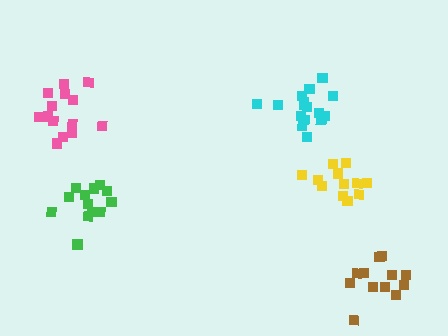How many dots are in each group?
Group 1: 14 dots, Group 2: 16 dots, Group 3: 14 dots, Group 4: 12 dots, Group 5: 12 dots (68 total).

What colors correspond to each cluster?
The clusters are colored: pink, cyan, green, yellow, brown.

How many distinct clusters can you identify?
There are 5 distinct clusters.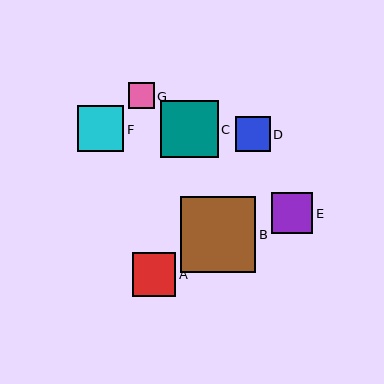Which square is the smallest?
Square G is the smallest with a size of approximately 26 pixels.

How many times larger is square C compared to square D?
Square C is approximately 1.7 times the size of square D.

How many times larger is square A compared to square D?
Square A is approximately 1.2 times the size of square D.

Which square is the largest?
Square B is the largest with a size of approximately 75 pixels.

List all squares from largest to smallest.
From largest to smallest: B, C, F, A, E, D, G.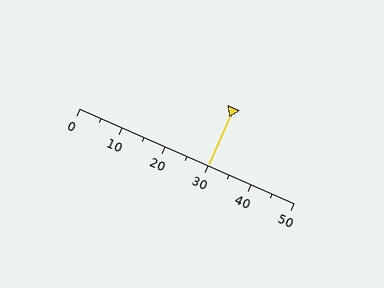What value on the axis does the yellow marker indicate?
The marker indicates approximately 30.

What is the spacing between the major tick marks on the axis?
The major ticks are spaced 10 apart.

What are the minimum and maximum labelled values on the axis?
The axis runs from 0 to 50.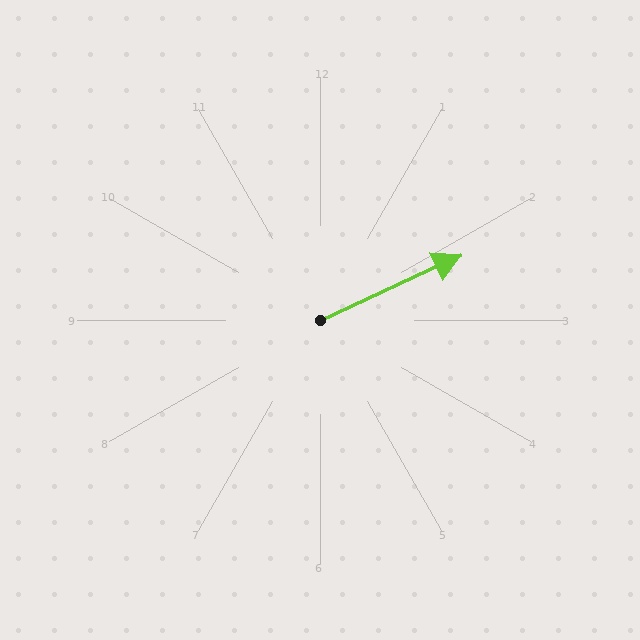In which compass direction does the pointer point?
Northeast.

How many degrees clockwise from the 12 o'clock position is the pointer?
Approximately 65 degrees.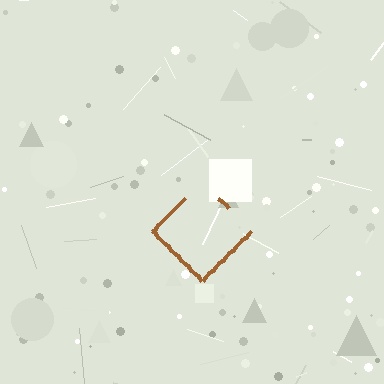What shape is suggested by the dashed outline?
The dashed outline suggests a diamond.